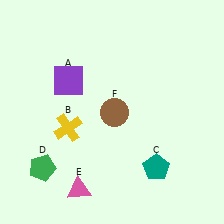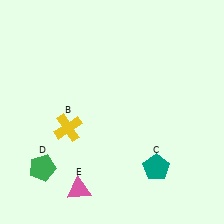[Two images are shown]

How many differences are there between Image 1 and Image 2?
There are 2 differences between the two images.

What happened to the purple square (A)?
The purple square (A) was removed in Image 2. It was in the top-left area of Image 1.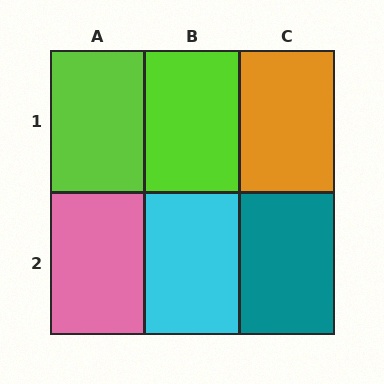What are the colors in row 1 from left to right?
Lime, lime, orange.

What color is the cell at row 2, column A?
Pink.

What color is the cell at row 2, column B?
Cyan.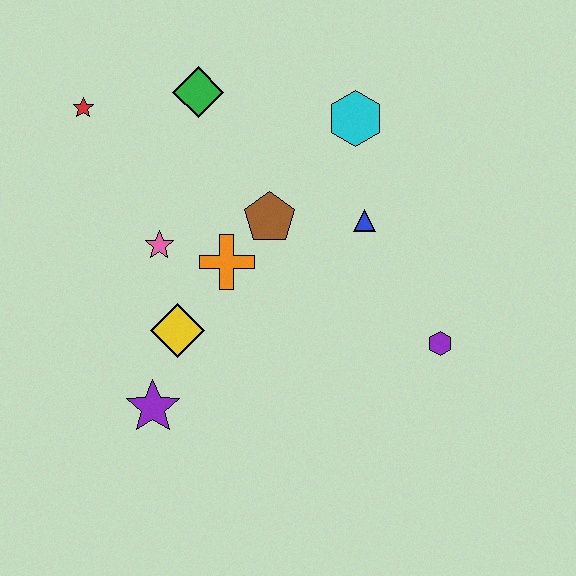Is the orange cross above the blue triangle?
No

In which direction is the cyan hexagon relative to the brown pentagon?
The cyan hexagon is above the brown pentagon.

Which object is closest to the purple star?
The yellow diamond is closest to the purple star.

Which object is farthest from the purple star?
The cyan hexagon is farthest from the purple star.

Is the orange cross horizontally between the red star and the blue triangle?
Yes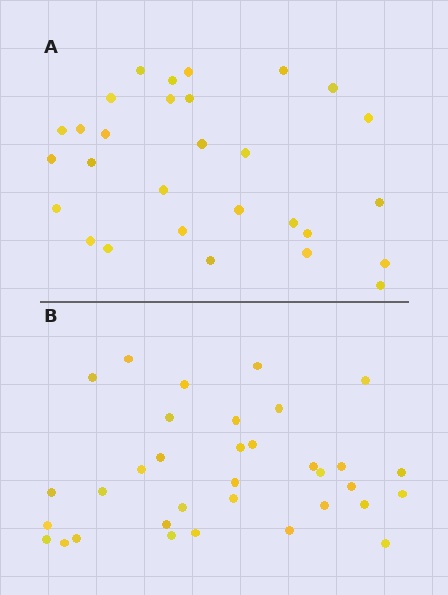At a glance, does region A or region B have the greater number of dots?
Region B (the bottom region) has more dots.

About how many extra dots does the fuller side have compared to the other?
Region B has about 5 more dots than region A.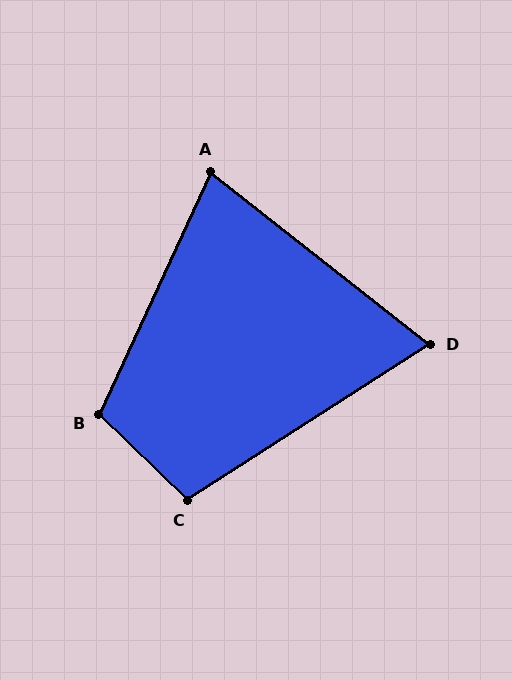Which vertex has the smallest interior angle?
D, at approximately 71 degrees.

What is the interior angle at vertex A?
Approximately 76 degrees (acute).